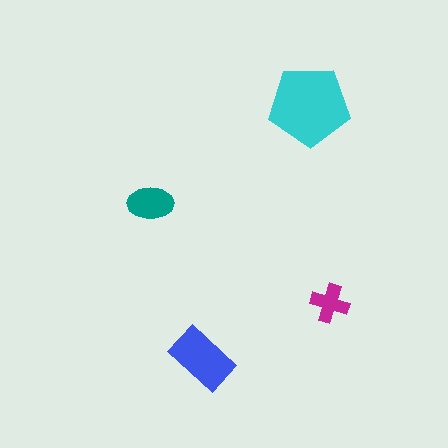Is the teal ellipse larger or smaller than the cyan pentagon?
Smaller.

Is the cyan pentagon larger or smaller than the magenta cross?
Larger.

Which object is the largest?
The cyan pentagon.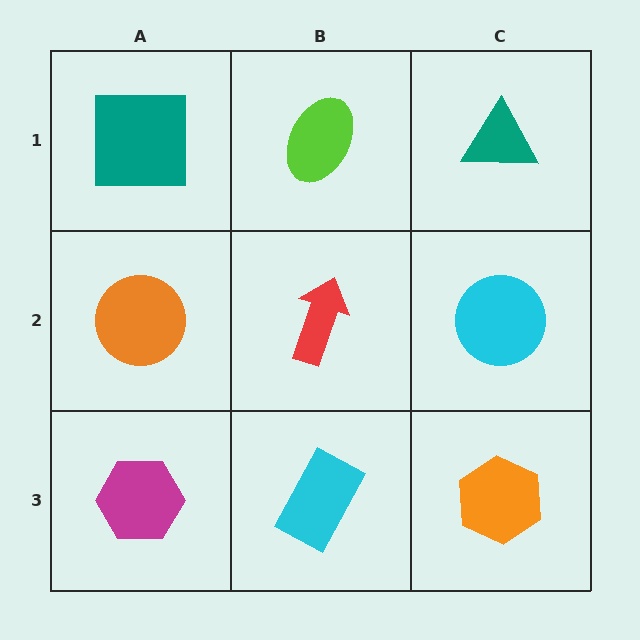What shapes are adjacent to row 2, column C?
A teal triangle (row 1, column C), an orange hexagon (row 3, column C), a red arrow (row 2, column B).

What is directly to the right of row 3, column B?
An orange hexagon.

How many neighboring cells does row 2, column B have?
4.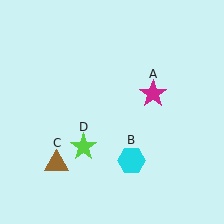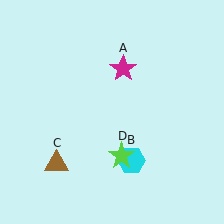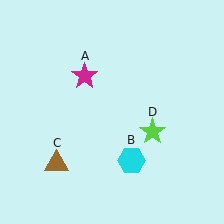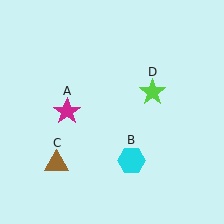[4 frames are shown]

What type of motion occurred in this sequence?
The magenta star (object A), lime star (object D) rotated counterclockwise around the center of the scene.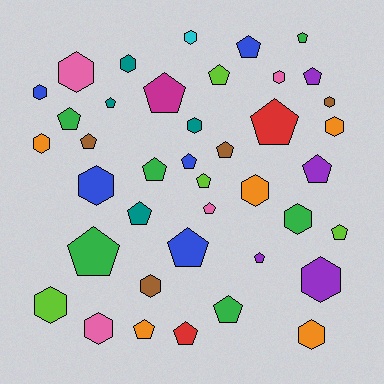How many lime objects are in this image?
There are 4 lime objects.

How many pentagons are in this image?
There are 23 pentagons.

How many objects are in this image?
There are 40 objects.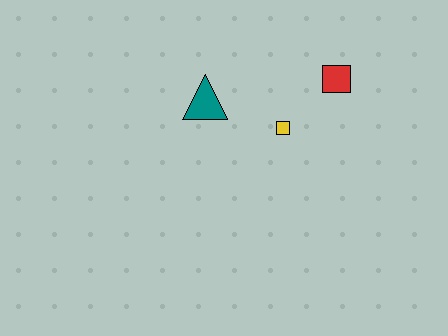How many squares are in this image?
There are 2 squares.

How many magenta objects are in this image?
There are no magenta objects.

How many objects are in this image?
There are 3 objects.